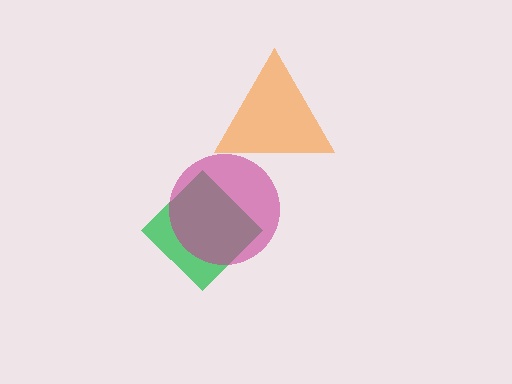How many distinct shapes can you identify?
There are 3 distinct shapes: a green diamond, an orange triangle, a magenta circle.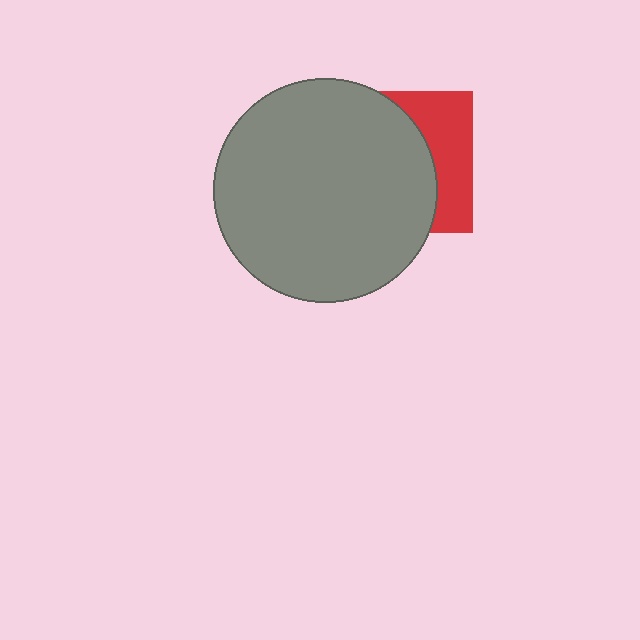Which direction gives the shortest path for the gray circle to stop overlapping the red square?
Moving left gives the shortest separation.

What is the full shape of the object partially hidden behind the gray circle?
The partially hidden object is a red square.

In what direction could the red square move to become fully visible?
The red square could move right. That would shift it out from behind the gray circle entirely.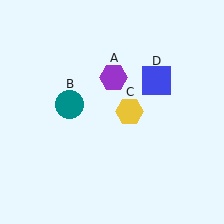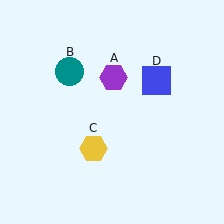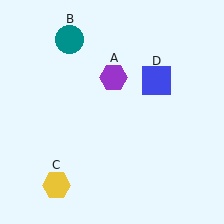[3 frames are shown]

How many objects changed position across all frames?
2 objects changed position: teal circle (object B), yellow hexagon (object C).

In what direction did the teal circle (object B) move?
The teal circle (object B) moved up.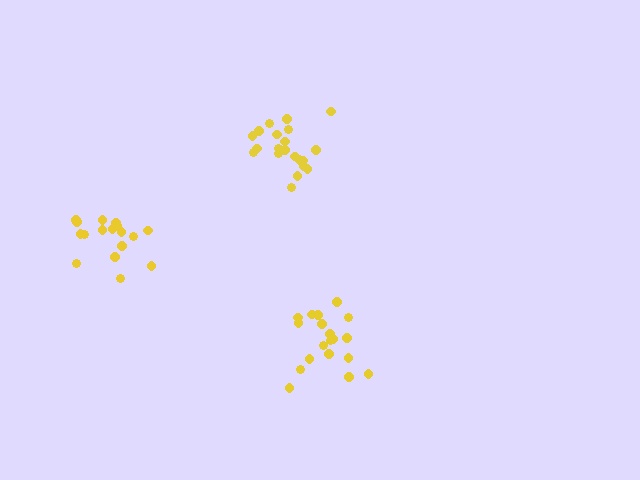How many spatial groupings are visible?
There are 3 spatial groupings.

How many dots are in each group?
Group 1: 19 dots, Group 2: 21 dots, Group 3: 17 dots (57 total).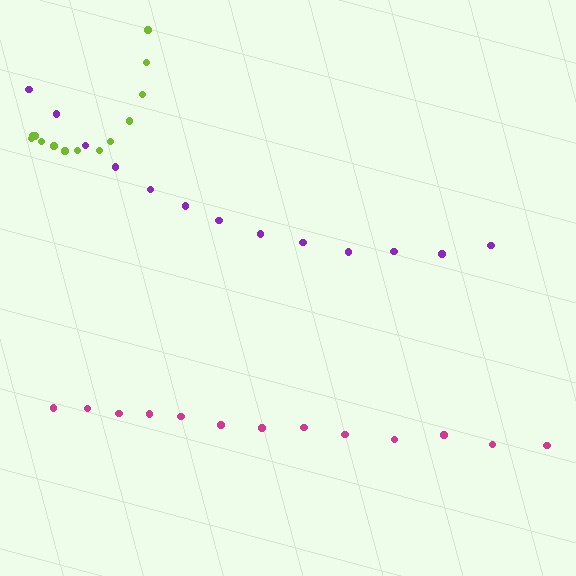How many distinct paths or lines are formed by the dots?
There are 3 distinct paths.